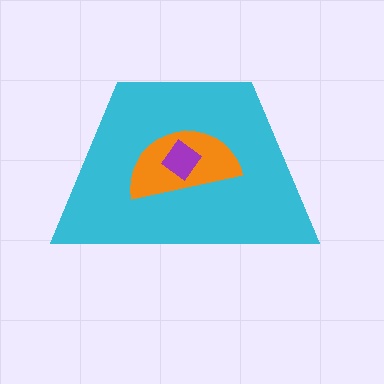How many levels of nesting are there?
3.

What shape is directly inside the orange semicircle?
The purple diamond.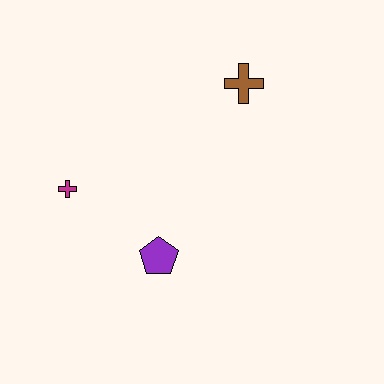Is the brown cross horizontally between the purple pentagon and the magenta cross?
No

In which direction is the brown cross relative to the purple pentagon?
The brown cross is above the purple pentagon.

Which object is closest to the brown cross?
The purple pentagon is closest to the brown cross.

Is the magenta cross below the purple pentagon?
No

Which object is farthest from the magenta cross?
The brown cross is farthest from the magenta cross.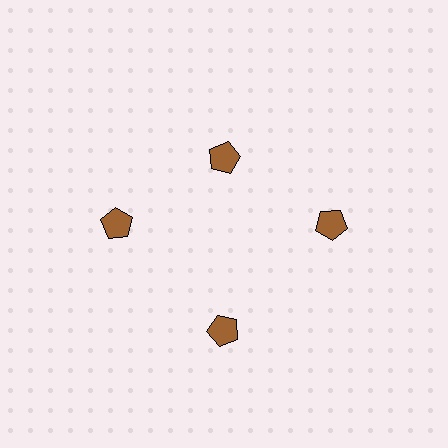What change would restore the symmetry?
The symmetry would be restored by moving it outward, back onto the ring so that all 4 pentagons sit at equal angles and equal distance from the center.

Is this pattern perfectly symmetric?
No. The 4 brown pentagons are arranged in a ring, but one element near the 12 o'clock position is pulled inward toward the center, breaking the 4-fold rotational symmetry.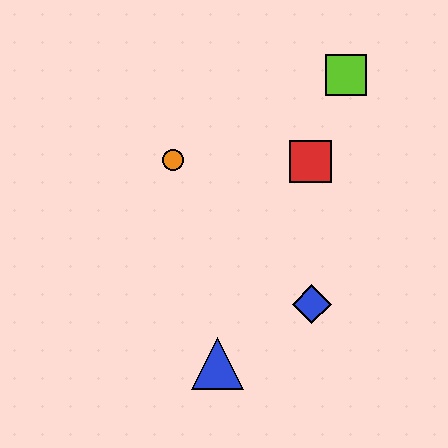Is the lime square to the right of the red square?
Yes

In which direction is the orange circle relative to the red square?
The orange circle is to the left of the red square.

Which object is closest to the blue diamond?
The blue triangle is closest to the blue diamond.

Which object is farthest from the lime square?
The blue triangle is farthest from the lime square.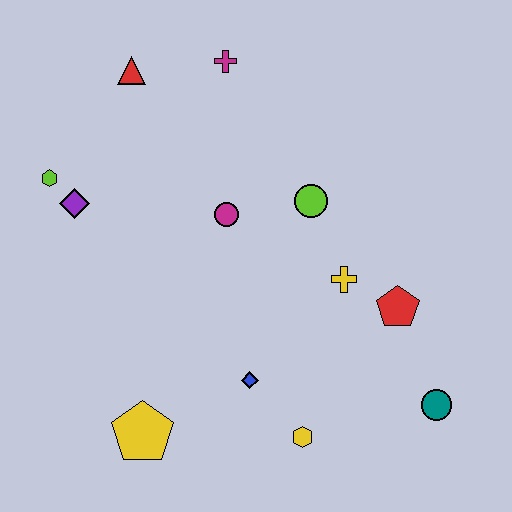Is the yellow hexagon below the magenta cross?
Yes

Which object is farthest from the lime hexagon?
The teal circle is farthest from the lime hexagon.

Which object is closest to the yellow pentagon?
The blue diamond is closest to the yellow pentagon.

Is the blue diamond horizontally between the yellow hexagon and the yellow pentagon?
Yes